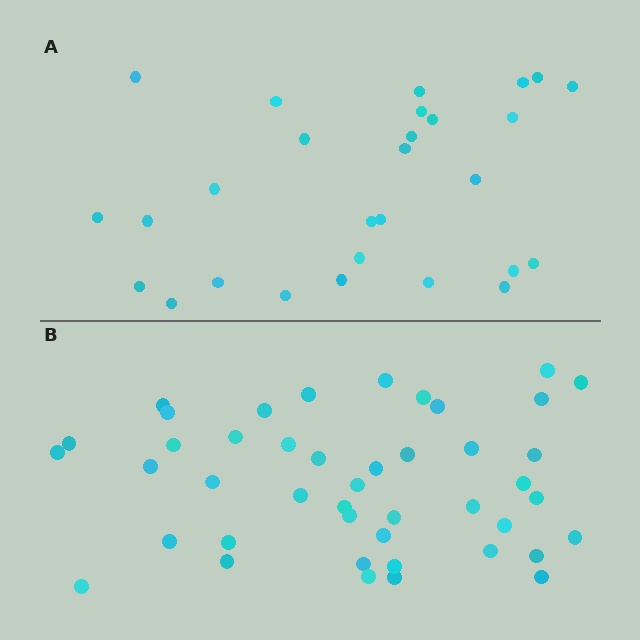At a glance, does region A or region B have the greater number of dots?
Region B (the bottom region) has more dots.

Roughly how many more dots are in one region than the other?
Region B has approximately 15 more dots than region A.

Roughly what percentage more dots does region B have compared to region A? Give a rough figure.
About 55% more.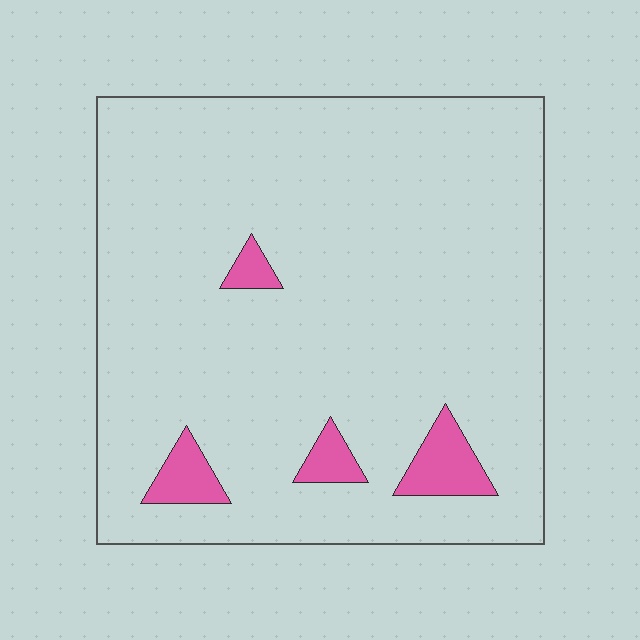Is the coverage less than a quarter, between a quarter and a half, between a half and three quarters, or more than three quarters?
Less than a quarter.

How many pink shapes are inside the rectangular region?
4.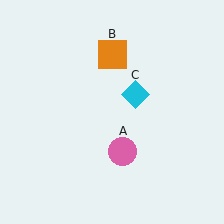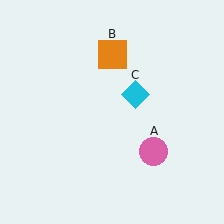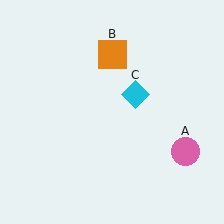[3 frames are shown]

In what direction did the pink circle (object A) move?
The pink circle (object A) moved right.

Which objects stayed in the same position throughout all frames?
Orange square (object B) and cyan diamond (object C) remained stationary.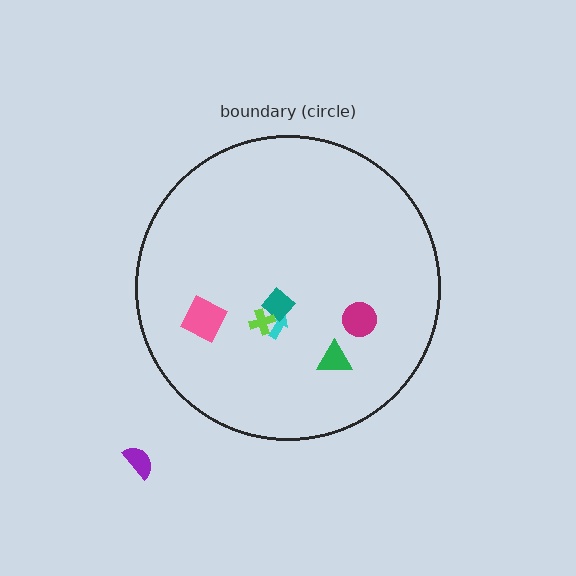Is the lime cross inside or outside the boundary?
Inside.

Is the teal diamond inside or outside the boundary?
Inside.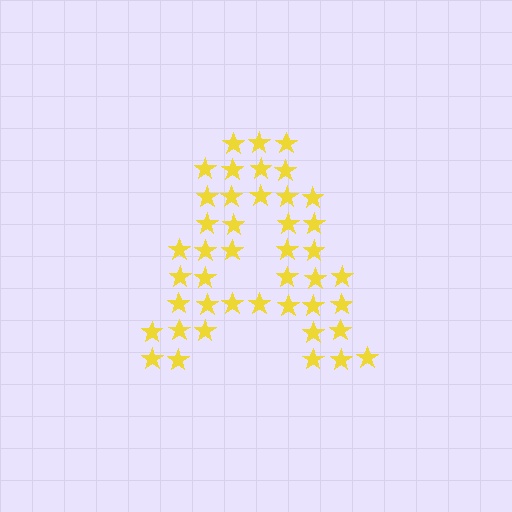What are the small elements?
The small elements are stars.